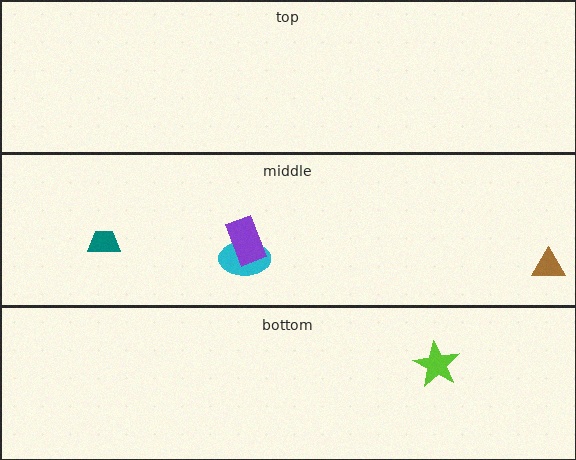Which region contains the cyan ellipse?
The middle region.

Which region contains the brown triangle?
The middle region.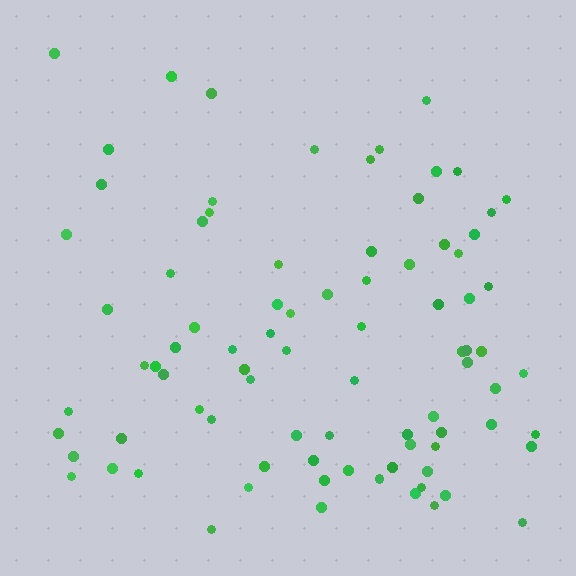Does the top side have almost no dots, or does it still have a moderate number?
Still a moderate number, just noticeably fewer than the bottom.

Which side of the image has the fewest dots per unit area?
The top.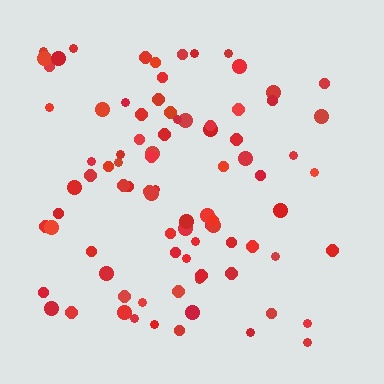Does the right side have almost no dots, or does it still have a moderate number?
Still a moderate number, just noticeably fewer than the left.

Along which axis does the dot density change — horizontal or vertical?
Horizontal.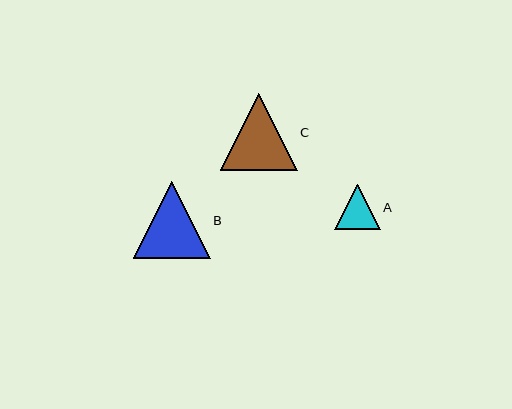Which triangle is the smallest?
Triangle A is the smallest with a size of approximately 46 pixels.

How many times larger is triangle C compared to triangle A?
Triangle C is approximately 1.7 times the size of triangle A.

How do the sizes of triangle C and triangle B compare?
Triangle C and triangle B are approximately the same size.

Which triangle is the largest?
Triangle C is the largest with a size of approximately 77 pixels.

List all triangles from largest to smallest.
From largest to smallest: C, B, A.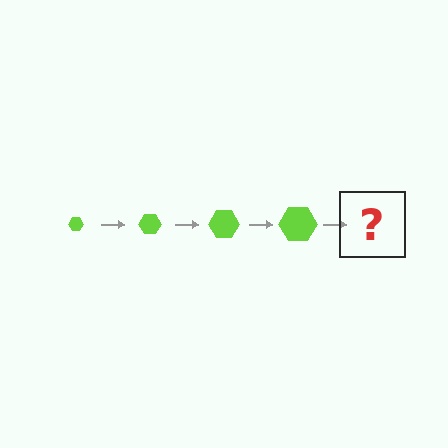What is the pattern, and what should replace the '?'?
The pattern is that the hexagon gets progressively larger each step. The '?' should be a lime hexagon, larger than the previous one.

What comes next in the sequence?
The next element should be a lime hexagon, larger than the previous one.